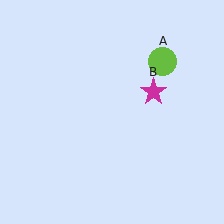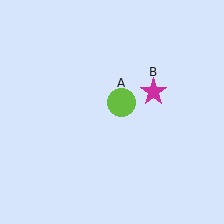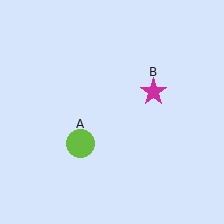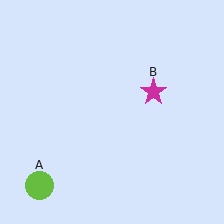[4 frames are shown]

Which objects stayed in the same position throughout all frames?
Magenta star (object B) remained stationary.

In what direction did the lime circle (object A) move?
The lime circle (object A) moved down and to the left.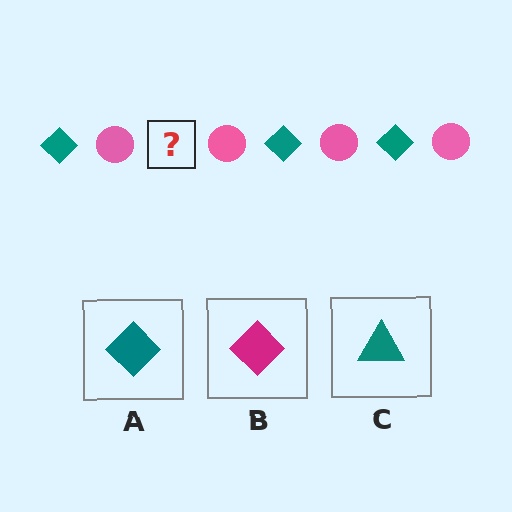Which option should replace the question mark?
Option A.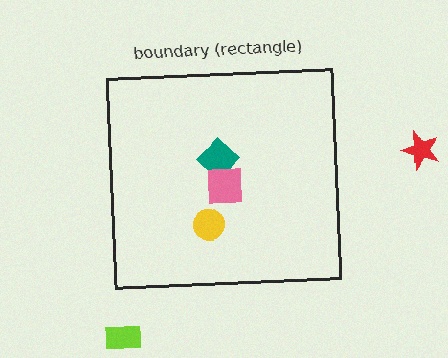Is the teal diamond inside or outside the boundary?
Inside.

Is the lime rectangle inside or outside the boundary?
Outside.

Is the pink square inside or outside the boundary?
Inside.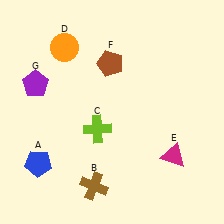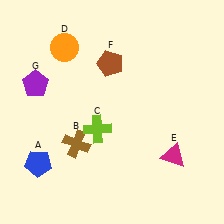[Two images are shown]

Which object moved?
The brown cross (B) moved up.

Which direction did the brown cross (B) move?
The brown cross (B) moved up.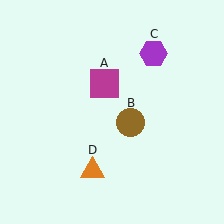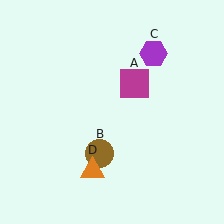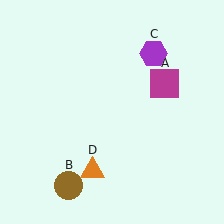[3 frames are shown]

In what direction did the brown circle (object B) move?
The brown circle (object B) moved down and to the left.